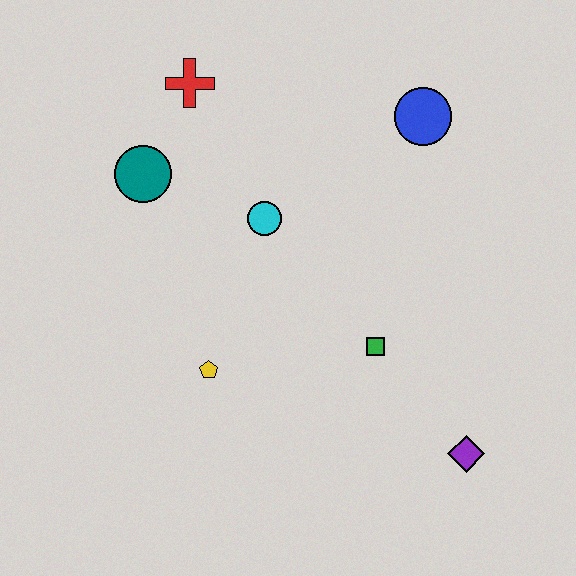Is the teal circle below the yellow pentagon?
No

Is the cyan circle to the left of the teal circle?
No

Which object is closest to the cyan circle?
The teal circle is closest to the cyan circle.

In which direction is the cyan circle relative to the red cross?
The cyan circle is below the red cross.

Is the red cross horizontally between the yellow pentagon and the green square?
No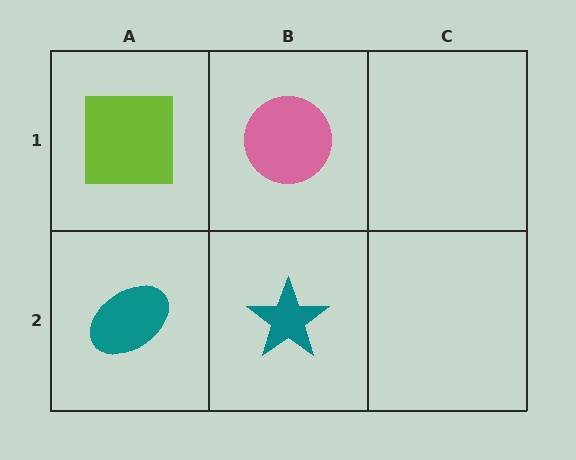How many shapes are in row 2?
2 shapes.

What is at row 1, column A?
A lime square.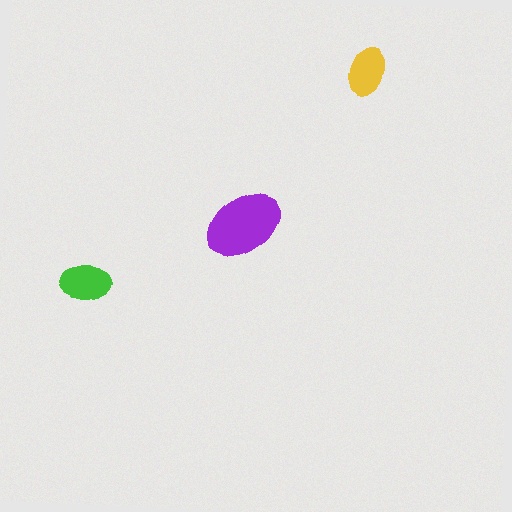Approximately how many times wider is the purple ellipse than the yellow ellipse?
About 1.5 times wider.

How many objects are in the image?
There are 3 objects in the image.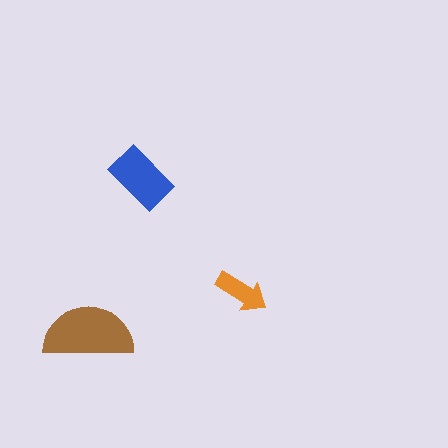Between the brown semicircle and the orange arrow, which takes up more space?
The brown semicircle.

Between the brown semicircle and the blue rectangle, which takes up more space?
The brown semicircle.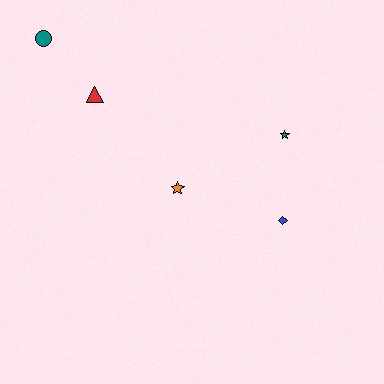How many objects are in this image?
There are 5 objects.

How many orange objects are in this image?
There is 1 orange object.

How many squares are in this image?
There are no squares.